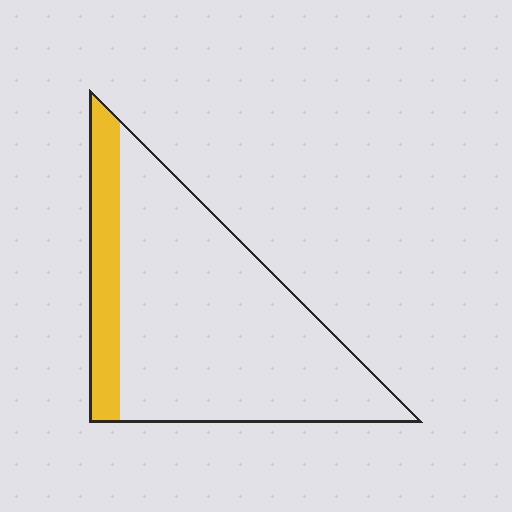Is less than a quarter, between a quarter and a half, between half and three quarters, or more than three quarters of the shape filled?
Less than a quarter.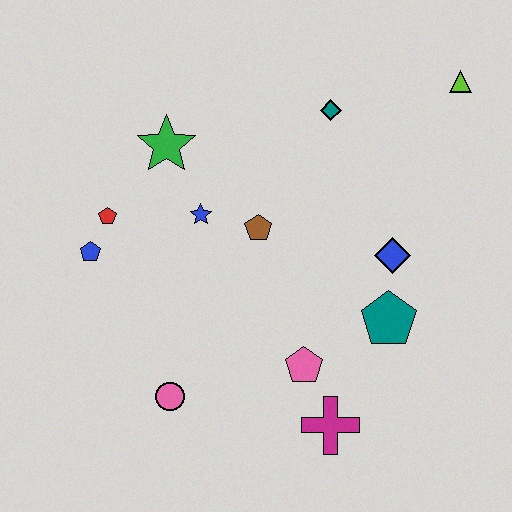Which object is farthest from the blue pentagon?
The lime triangle is farthest from the blue pentagon.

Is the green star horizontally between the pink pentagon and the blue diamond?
No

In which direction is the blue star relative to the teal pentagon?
The blue star is to the left of the teal pentagon.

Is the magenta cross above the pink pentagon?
No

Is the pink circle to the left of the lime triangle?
Yes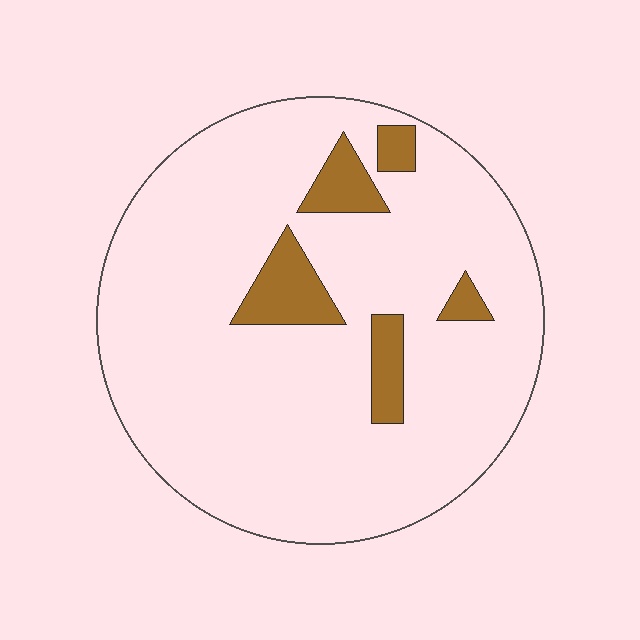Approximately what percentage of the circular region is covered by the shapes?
Approximately 10%.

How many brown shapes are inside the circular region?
5.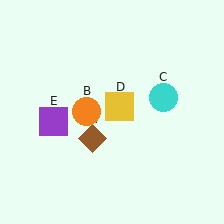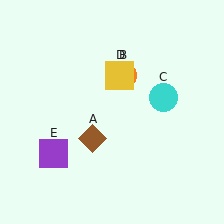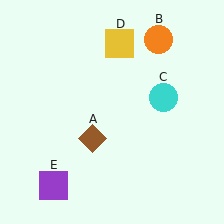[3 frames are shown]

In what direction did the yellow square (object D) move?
The yellow square (object D) moved up.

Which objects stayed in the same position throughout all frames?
Brown diamond (object A) and cyan circle (object C) remained stationary.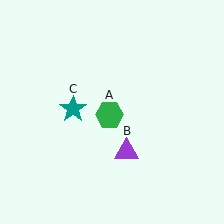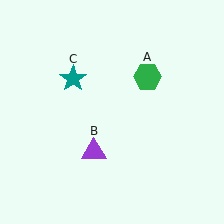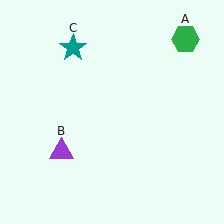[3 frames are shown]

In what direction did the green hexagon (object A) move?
The green hexagon (object A) moved up and to the right.